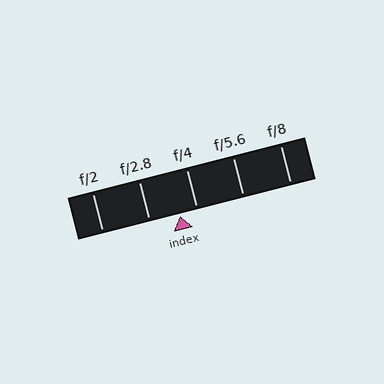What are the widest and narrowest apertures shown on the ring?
The widest aperture shown is f/2 and the narrowest is f/8.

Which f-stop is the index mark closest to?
The index mark is closest to f/4.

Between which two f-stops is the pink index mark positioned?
The index mark is between f/2.8 and f/4.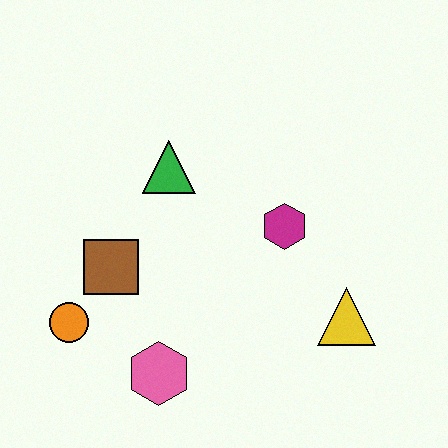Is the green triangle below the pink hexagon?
No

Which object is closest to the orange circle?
The brown square is closest to the orange circle.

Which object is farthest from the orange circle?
The yellow triangle is farthest from the orange circle.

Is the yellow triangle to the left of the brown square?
No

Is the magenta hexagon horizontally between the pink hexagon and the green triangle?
No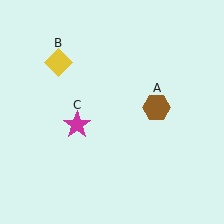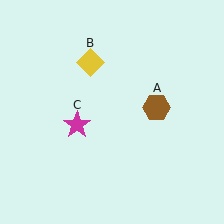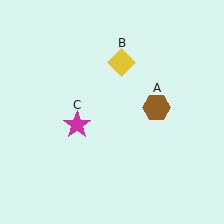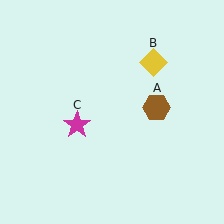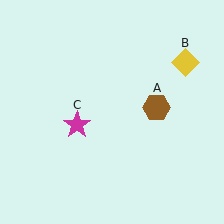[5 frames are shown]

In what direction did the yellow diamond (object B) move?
The yellow diamond (object B) moved right.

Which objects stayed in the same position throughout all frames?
Brown hexagon (object A) and magenta star (object C) remained stationary.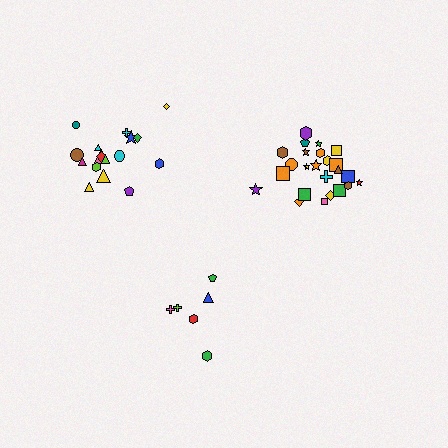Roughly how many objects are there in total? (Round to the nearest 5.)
Roughly 50 objects in total.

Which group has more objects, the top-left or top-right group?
The top-right group.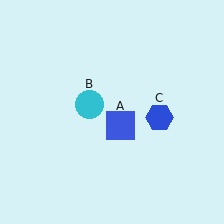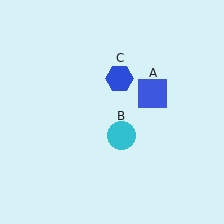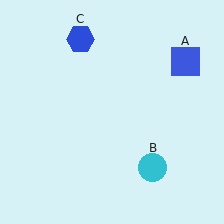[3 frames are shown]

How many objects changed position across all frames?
3 objects changed position: blue square (object A), cyan circle (object B), blue hexagon (object C).